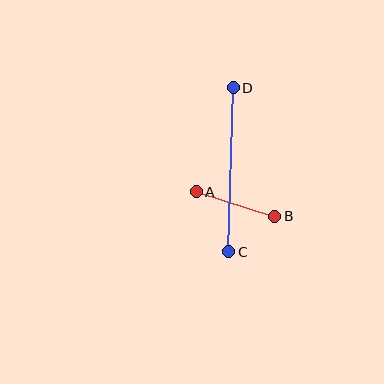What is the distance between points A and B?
The distance is approximately 82 pixels.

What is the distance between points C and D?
The distance is approximately 164 pixels.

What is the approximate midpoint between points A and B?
The midpoint is at approximately (236, 204) pixels.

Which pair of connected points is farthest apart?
Points C and D are farthest apart.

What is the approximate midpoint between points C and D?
The midpoint is at approximately (231, 170) pixels.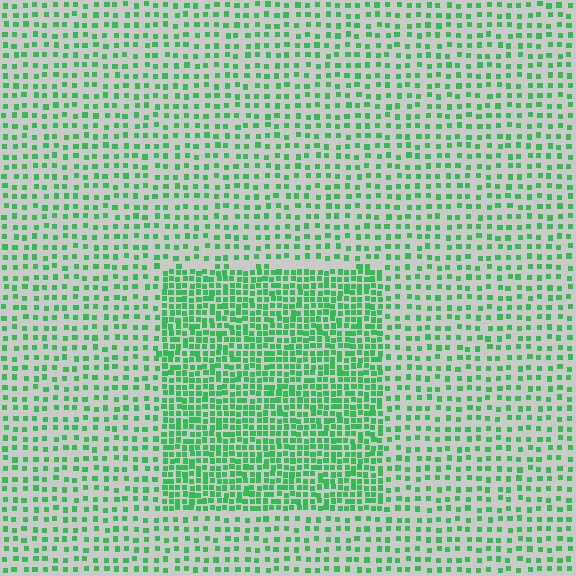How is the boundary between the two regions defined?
The boundary is defined by a change in element density (approximately 2.2x ratio). All elements are the same color, size, and shape.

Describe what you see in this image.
The image contains small green elements arranged at two different densities. A rectangle-shaped region is visible where the elements are more densely packed than the surrounding area.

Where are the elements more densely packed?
The elements are more densely packed inside the rectangle boundary.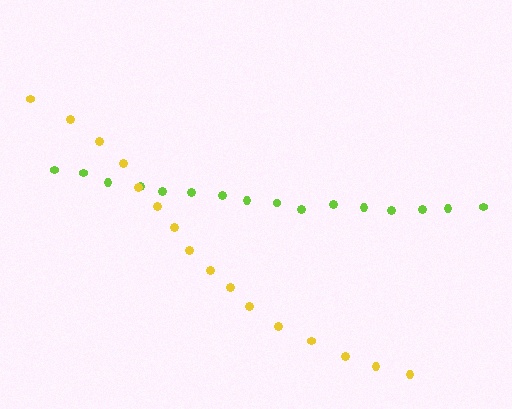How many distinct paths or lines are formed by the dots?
There are 2 distinct paths.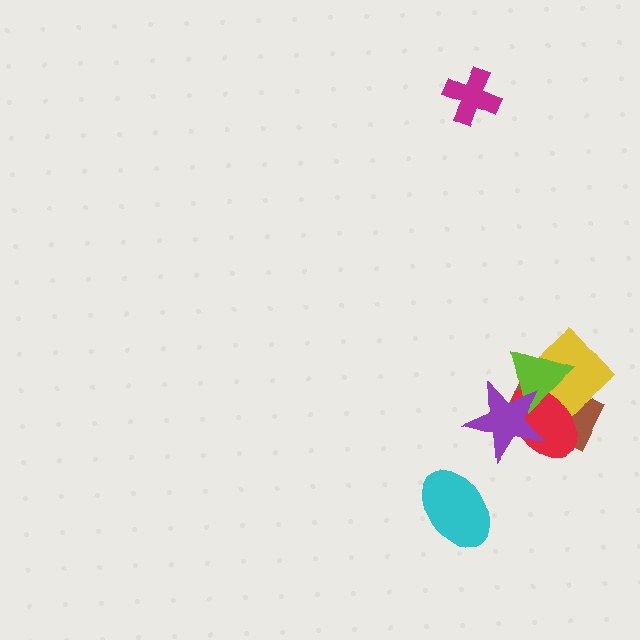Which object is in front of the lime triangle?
The purple star is in front of the lime triangle.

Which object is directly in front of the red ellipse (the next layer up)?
The lime triangle is directly in front of the red ellipse.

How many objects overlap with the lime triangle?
4 objects overlap with the lime triangle.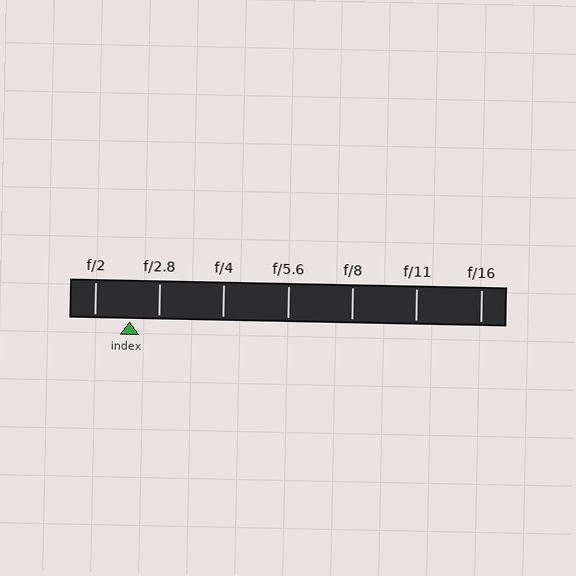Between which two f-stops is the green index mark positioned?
The index mark is between f/2 and f/2.8.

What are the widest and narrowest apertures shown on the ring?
The widest aperture shown is f/2 and the narrowest is f/16.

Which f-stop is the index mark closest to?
The index mark is closest to f/2.8.